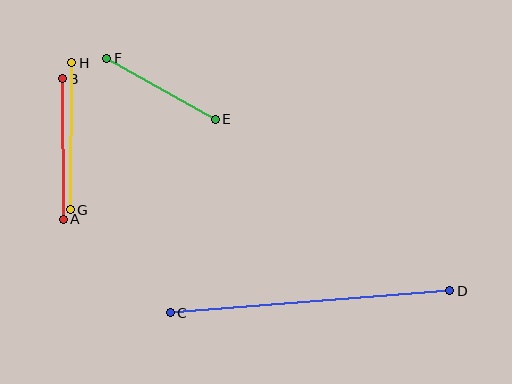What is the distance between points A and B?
The distance is approximately 141 pixels.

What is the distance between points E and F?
The distance is approximately 124 pixels.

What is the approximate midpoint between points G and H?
The midpoint is at approximately (71, 136) pixels.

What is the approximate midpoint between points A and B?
The midpoint is at approximately (63, 149) pixels.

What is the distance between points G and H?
The distance is approximately 147 pixels.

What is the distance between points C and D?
The distance is approximately 280 pixels.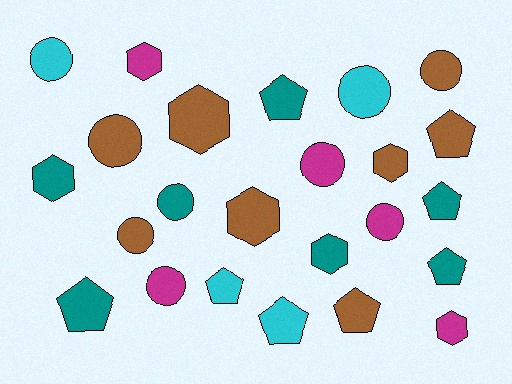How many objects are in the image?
There are 24 objects.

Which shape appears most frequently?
Circle, with 9 objects.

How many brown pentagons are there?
There are 2 brown pentagons.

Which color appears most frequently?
Brown, with 8 objects.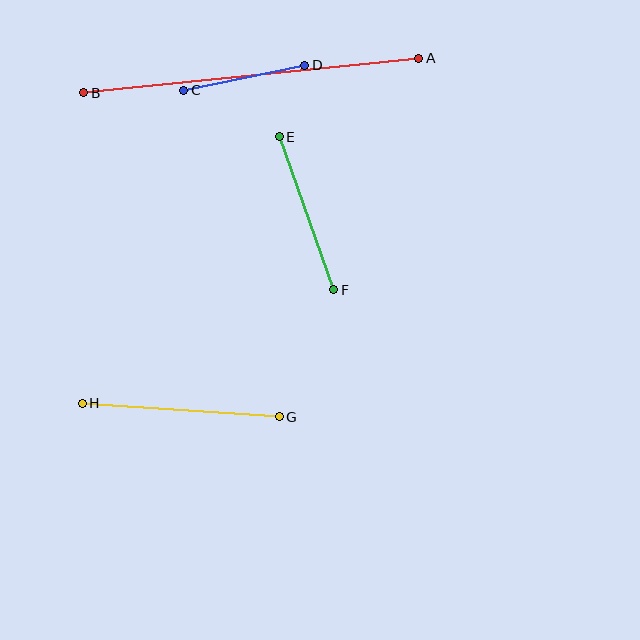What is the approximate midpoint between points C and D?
The midpoint is at approximately (244, 78) pixels.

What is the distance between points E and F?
The distance is approximately 162 pixels.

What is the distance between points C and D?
The distance is approximately 124 pixels.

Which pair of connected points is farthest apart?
Points A and B are farthest apart.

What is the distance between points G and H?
The distance is approximately 197 pixels.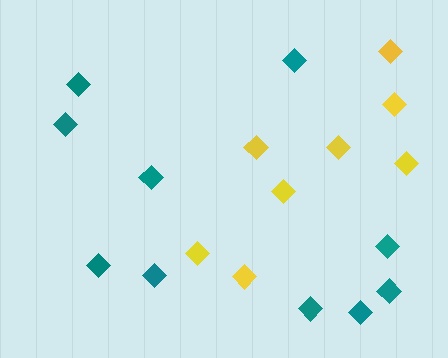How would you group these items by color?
There are 2 groups: one group of teal diamonds (10) and one group of yellow diamonds (8).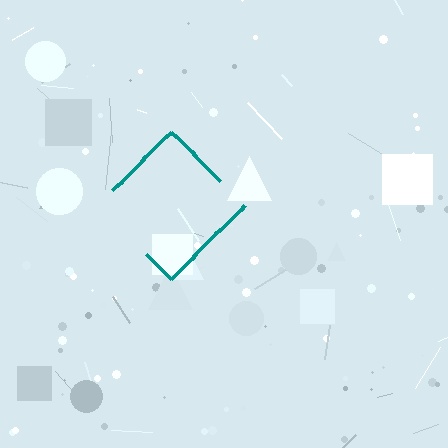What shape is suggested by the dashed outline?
The dashed outline suggests a diamond.